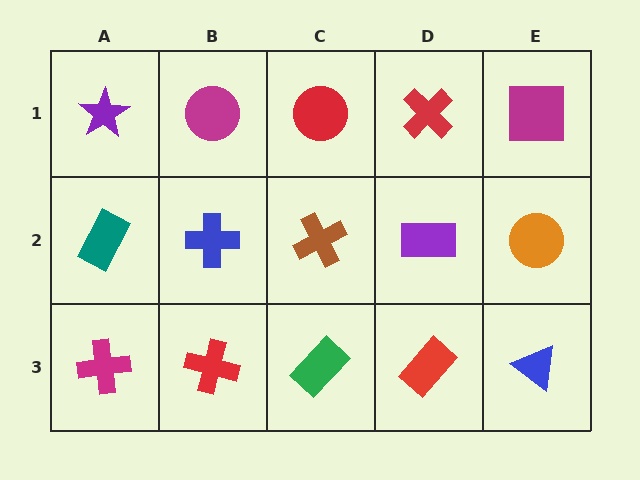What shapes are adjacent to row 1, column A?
A teal rectangle (row 2, column A), a magenta circle (row 1, column B).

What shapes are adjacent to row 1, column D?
A purple rectangle (row 2, column D), a red circle (row 1, column C), a magenta square (row 1, column E).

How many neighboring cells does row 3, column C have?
3.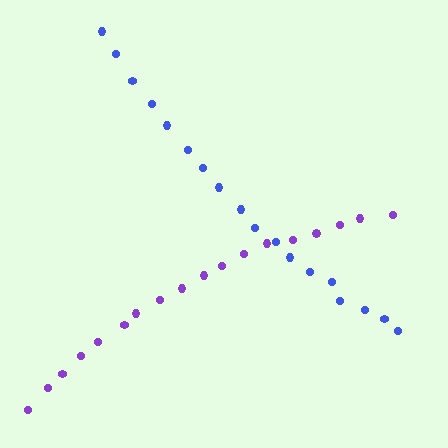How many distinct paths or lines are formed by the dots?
There are 2 distinct paths.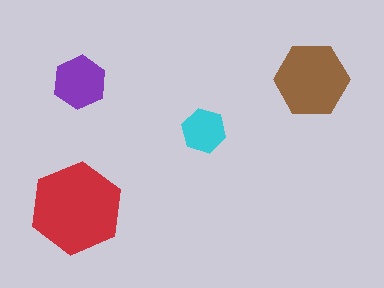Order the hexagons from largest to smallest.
the red one, the brown one, the purple one, the cyan one.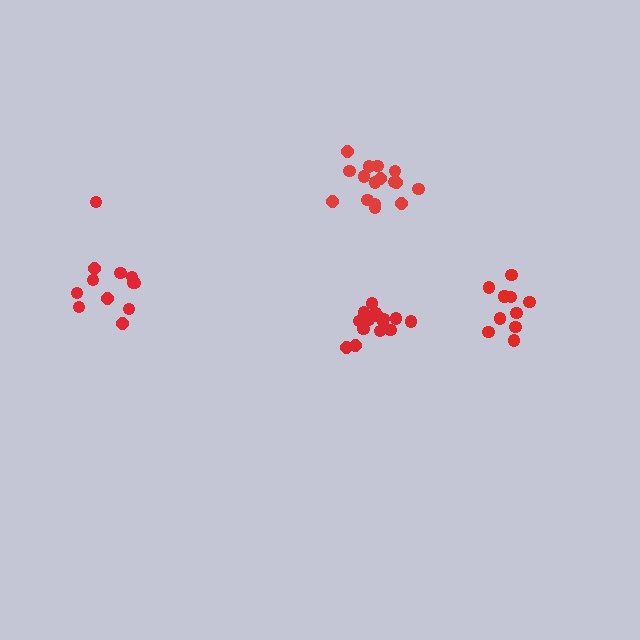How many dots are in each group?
Group 1: 16 dots, Group 2: 12 dots, Group 3: 11 dots, Group 4: 15 dots (54 total).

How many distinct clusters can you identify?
There are 4 distinct clusters.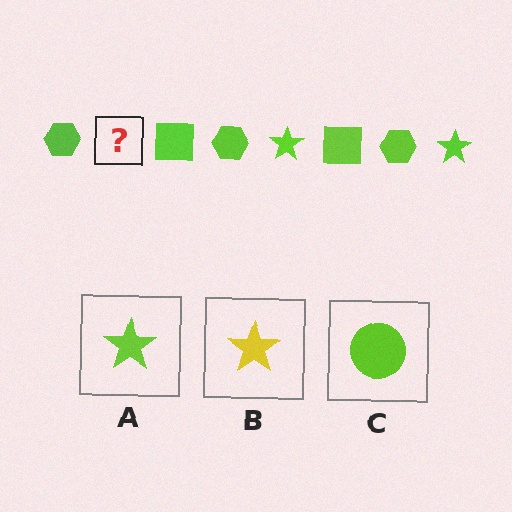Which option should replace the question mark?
Option A.